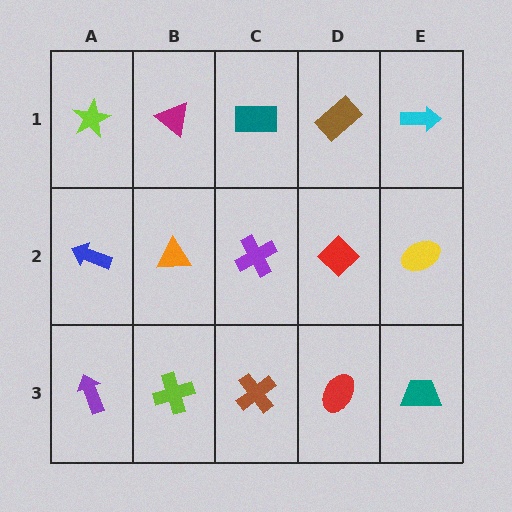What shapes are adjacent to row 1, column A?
A blue arrow (row 2, column A), a magenta triangle (row 1, column B).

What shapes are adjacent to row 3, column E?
A yellow ellipse (row 2, column E), a red ellipse (row 3, column D).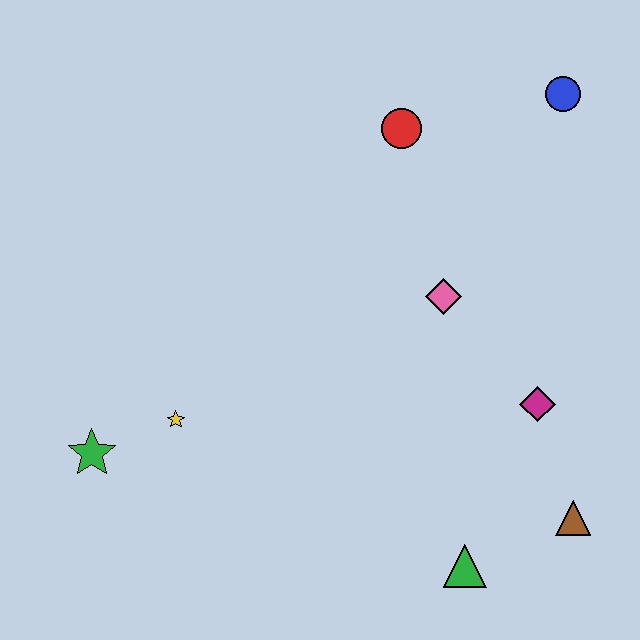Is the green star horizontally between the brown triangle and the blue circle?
No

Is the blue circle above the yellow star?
Yes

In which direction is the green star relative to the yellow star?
The green star is to the left of the yellow star.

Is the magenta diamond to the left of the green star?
No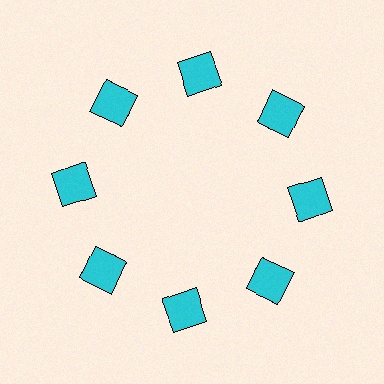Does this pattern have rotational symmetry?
Yes, this pattern has 8-fold rotational symmetry. It looks the same after rotating 45 degrees around the center.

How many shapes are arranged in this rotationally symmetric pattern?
There are 8 shapes, arranged in 8 groups of 1.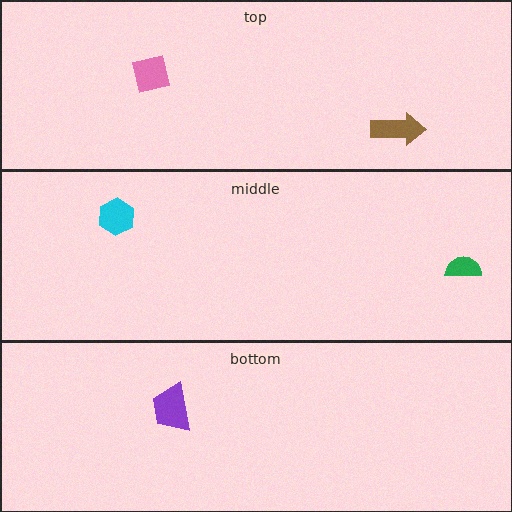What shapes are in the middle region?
The green semicircle, the cyan hexagon.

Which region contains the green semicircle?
The middle region.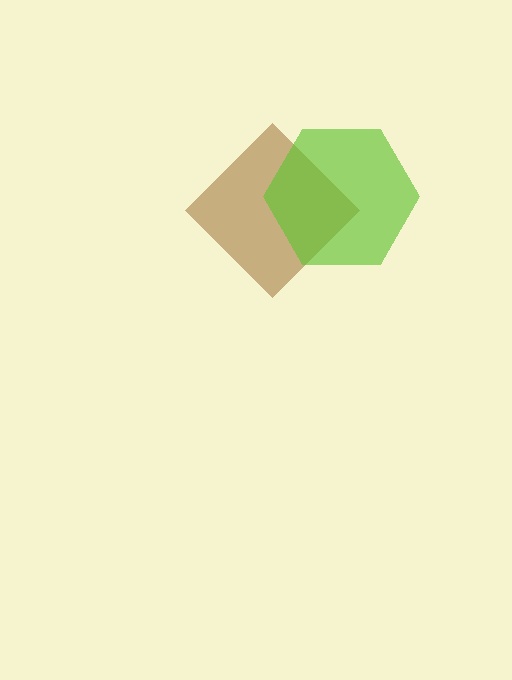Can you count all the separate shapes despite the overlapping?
Yes, there are 2 separate shapes.